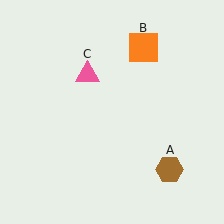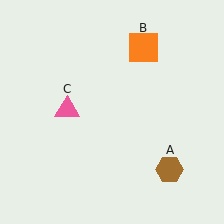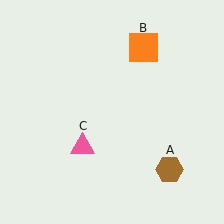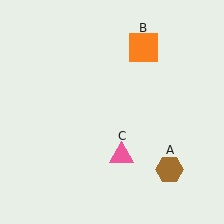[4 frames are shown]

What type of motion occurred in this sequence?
The pink triangle (object C) rotated counterclockwise around the center of the scene.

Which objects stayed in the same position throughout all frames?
Brown hexagon (object A) and orange square (object B) remained stationary.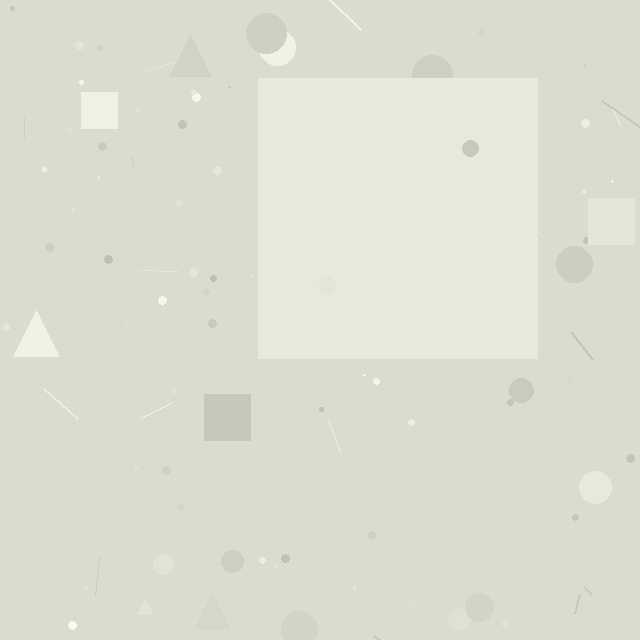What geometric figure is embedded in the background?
A square is embedded in the background.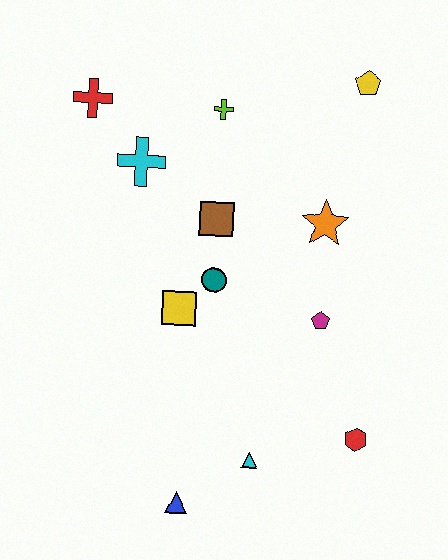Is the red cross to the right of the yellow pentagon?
No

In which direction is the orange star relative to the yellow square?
The orange star is to the right of the yellow square.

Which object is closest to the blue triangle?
The cyan triangle is closest to the blue triangle.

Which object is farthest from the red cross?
The red hexagon is farthest from the red cross.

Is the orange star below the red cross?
Yes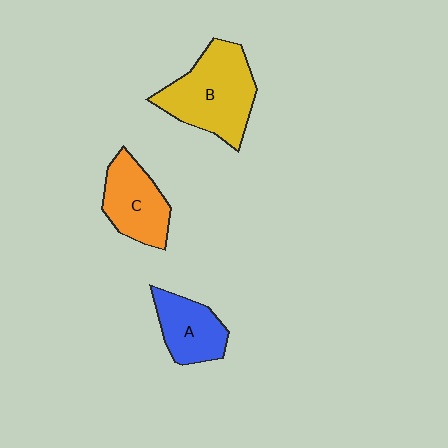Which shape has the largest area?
Shape B (yellow).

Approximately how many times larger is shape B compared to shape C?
Approximately 1.5 times.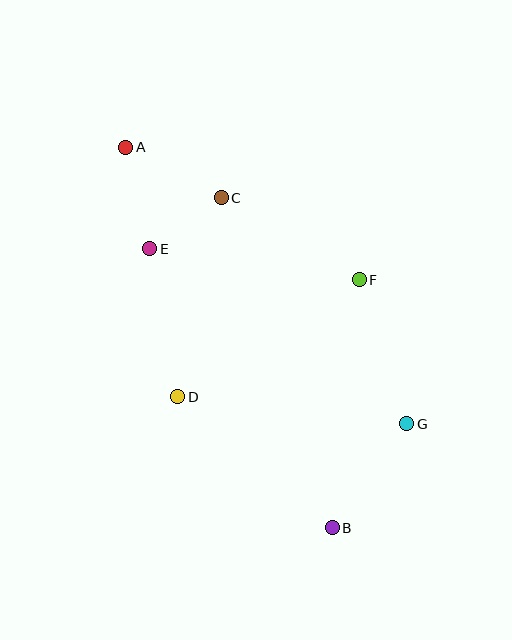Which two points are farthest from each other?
Points A and B are farthest from each other.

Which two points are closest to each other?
Points C and E are closest to each other.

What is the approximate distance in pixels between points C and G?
The distance between C and G is approximately 292 pixels.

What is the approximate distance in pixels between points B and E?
The distance between B and E is approximately 333 pixels.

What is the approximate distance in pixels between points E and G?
The distance between E and G is approximately 311 pixels.